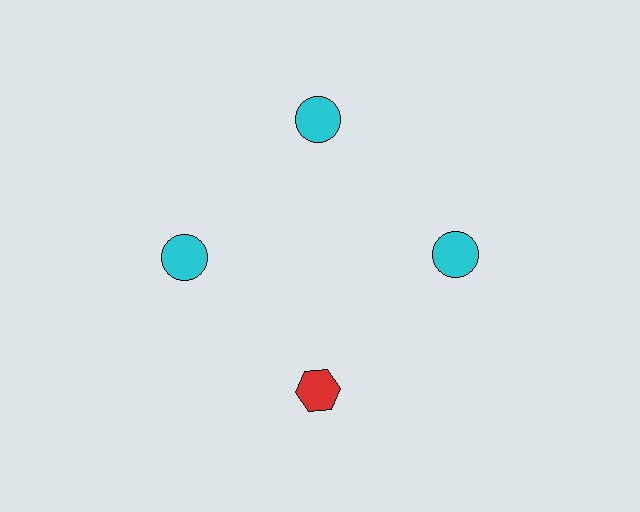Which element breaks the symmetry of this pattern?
The red hexagon at roughly the 6 o'clock position breaks the symmetry. All other shapes are cyan circles.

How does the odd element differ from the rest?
It differs in both color (red instead of cyan) and shape (hexagon instead of circle).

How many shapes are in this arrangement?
There are 4 shapes arranged in a ring pattern.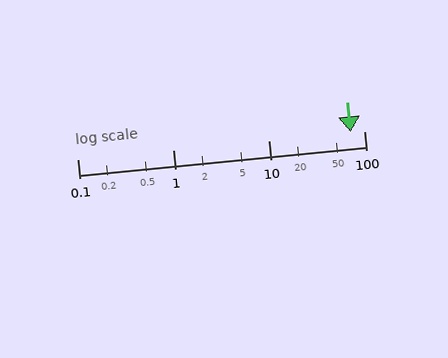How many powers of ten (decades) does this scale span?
The scale spans 3 decades, from 0.1 to 100.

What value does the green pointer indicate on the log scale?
The pointer indicates approximately 73.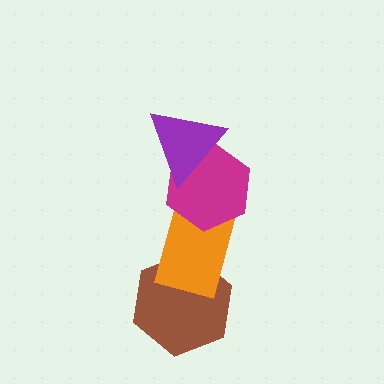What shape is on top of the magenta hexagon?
The purple triangle is on top of the magenta hexagon.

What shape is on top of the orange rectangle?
The magenta hexagon is on top of the orange rectangle.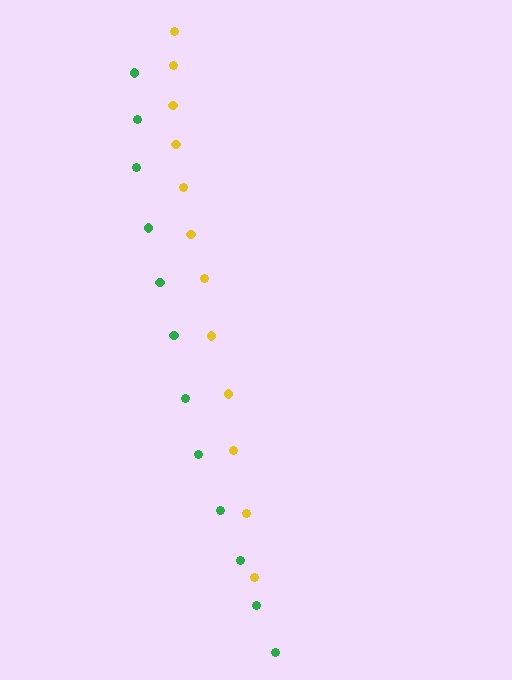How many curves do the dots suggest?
There are 2 distinct paths.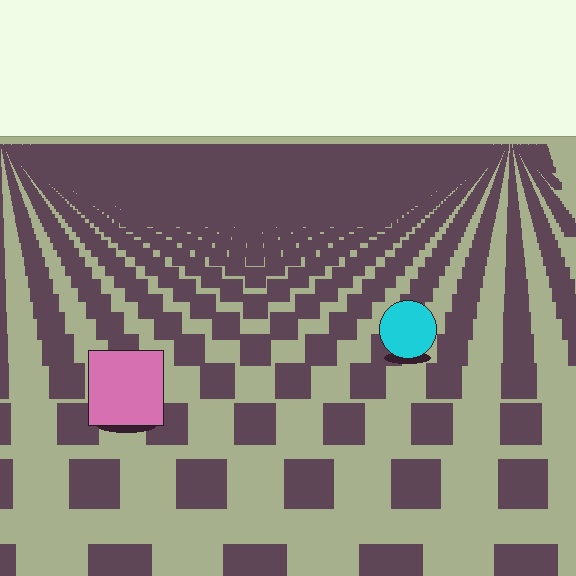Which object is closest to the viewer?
The pink square is closest. The texture marks near it are larger and more spread out.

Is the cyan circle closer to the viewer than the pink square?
No. The pink square is closer — you can tell from the texture gradient: the ground texture is coarser near it.